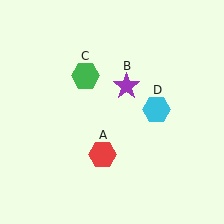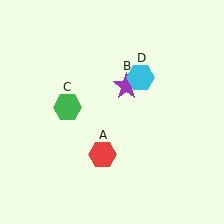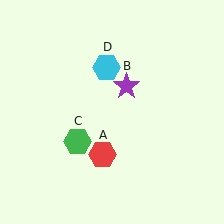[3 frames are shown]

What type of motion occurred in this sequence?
The green hexagon (object C), cyan hexagon (object D) rotated counterclockwise around the center of the scene.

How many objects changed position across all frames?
2 objects changed position: green hexagon (object C), cyan hexagon (object D).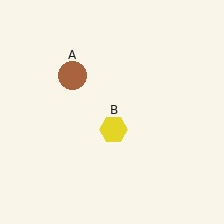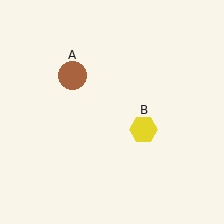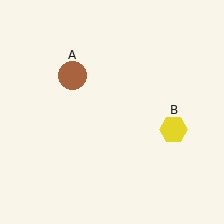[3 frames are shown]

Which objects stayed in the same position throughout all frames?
Brown circle (object A) remained stationary.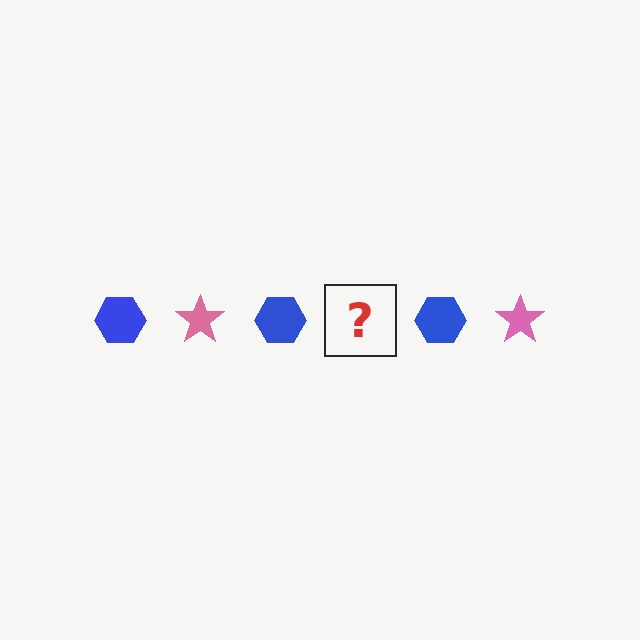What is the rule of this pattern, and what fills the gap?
The rule is that the pattern alternates between blue hexagon and pink star. The gap should be filled with a pink star.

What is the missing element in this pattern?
The missing element is a pink star.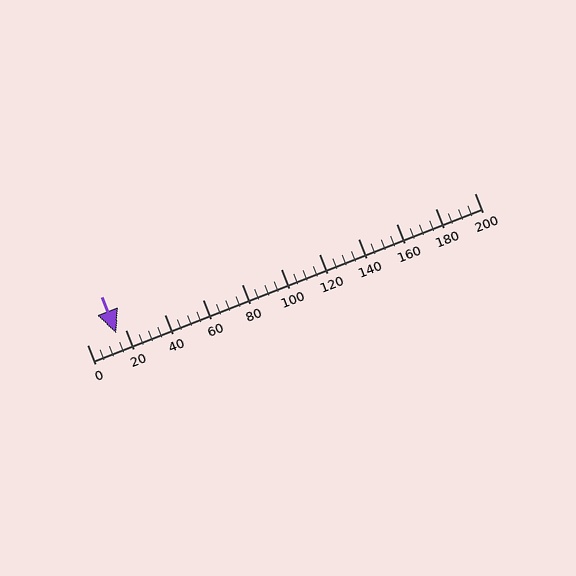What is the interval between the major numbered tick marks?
The major tick marks are spaced 20 units apart.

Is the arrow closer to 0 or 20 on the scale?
The arrow is closer to 20.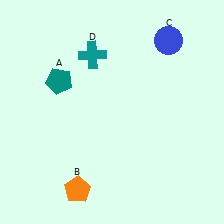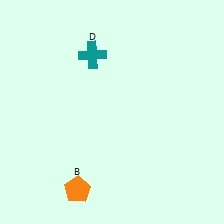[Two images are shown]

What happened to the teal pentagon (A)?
The teal pentagon (A) was removed in Image 2. It was in the top-left area of Image 1.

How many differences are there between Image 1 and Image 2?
There are 2 differences between the two images.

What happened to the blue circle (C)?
The blue circle (C) was removed in Image 2. It was in the top-right area of Image 1.